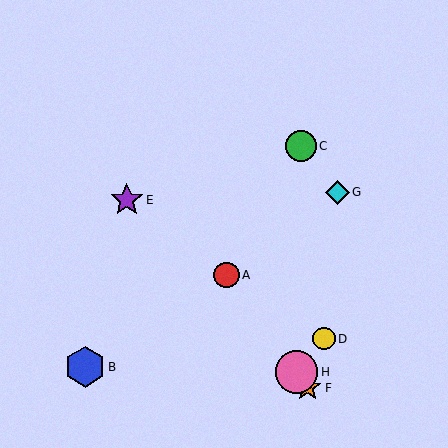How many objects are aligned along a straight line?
3 objects (A, F, H) are aligned along a straight line.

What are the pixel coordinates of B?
Object B is at (85, 367).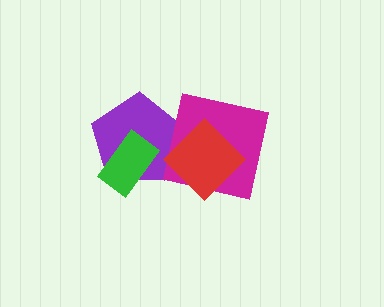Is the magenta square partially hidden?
Yes, it is partially covered by another shape.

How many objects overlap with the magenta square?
2 objects overlap with the magenta square.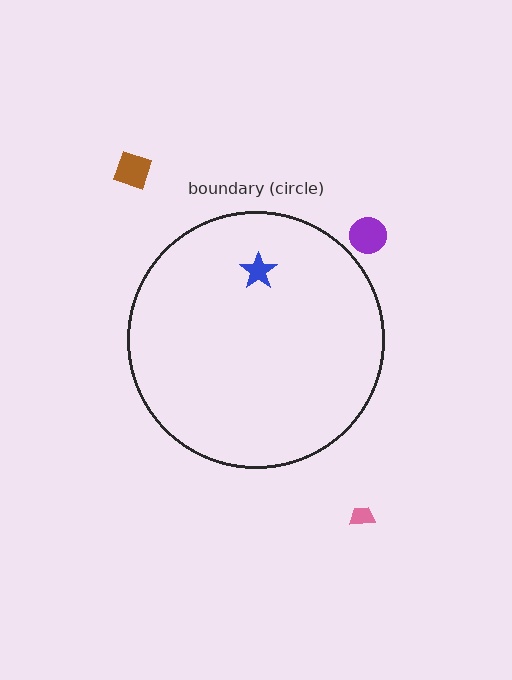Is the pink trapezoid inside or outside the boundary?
Outside.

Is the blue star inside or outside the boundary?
Inside.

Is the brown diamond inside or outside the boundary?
Outside.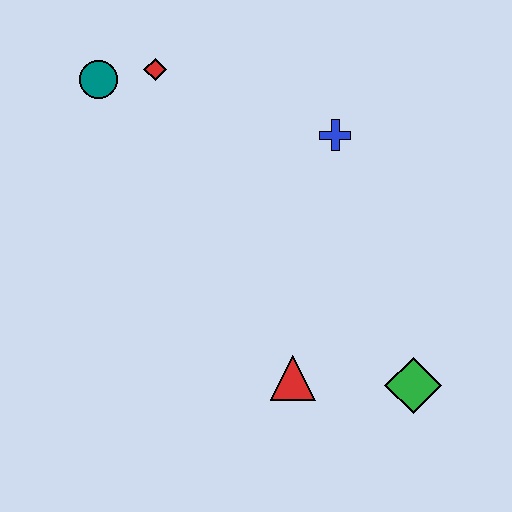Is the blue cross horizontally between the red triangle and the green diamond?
Yes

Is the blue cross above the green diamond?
Yes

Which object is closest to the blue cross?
The red diamond is closest to the blue cross.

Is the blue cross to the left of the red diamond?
No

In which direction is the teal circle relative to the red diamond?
The teal circle is to the left of the red diamond.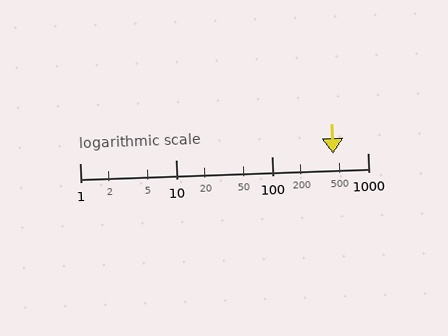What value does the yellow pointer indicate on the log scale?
The pointer indicates approximately 440.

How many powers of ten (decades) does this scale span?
The scale spans 3 decades, from 1 to 1000.